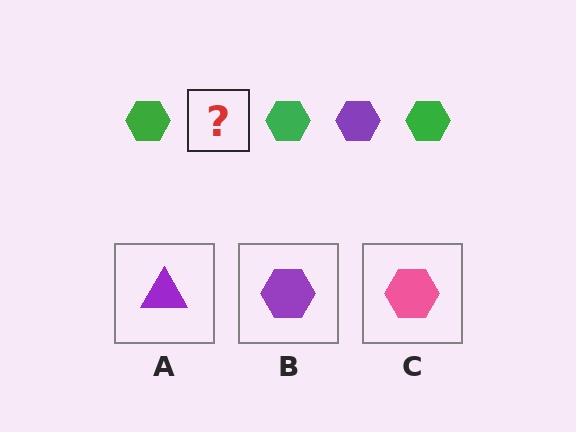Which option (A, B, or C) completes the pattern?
B.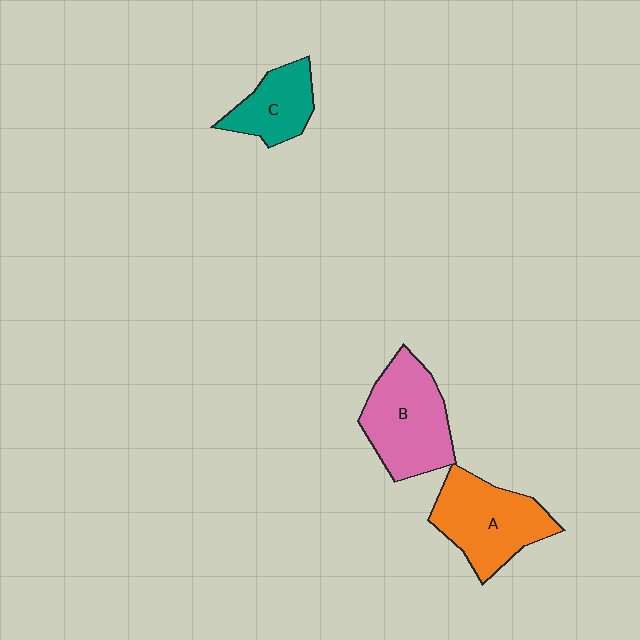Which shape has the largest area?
Shape B (pink).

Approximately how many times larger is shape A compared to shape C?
Approximately 1.6 times.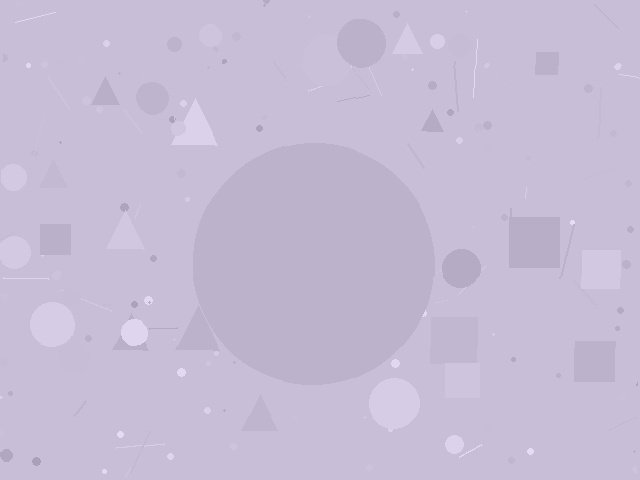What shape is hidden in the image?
A circle is hidden in the image.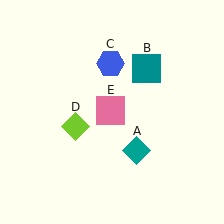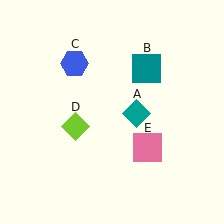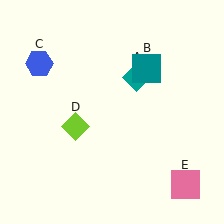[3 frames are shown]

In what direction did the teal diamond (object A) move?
The teal diamond (object A) moved up.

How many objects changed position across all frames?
3 objects changed position: teal diamond (object A), blue hexagon (object C), pink square (object E).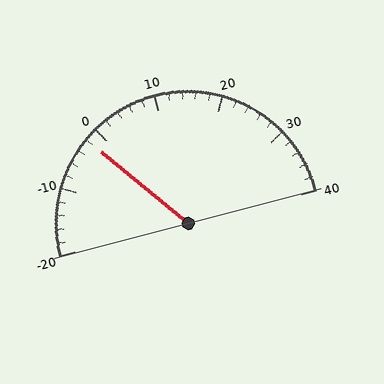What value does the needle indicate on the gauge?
The needle indicates approximately -2.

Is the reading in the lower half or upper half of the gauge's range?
The reading is in the lower half of the range (-20 to 40).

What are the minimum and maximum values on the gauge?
The gauge ranges from -20 to 40.